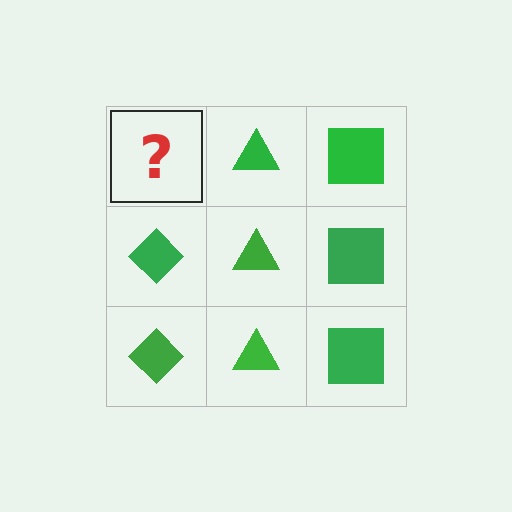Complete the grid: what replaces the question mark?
The question mark should be replaced with a green diamond.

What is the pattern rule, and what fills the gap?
The rule is that each column has a consistent shape. The gap should be filled with a green diamond.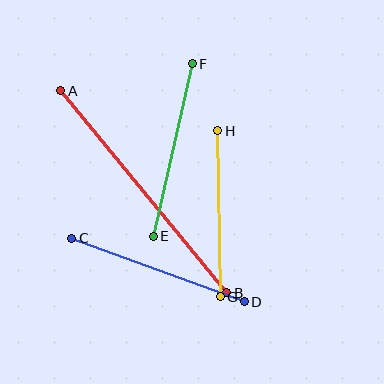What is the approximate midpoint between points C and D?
The midpoint is at approximately (158, 270) pixels.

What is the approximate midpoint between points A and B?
The midpoint is at approximately (144, 192) pixels.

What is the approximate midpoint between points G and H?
The midpoint is at approximately (219, 214) pixels.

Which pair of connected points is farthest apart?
Points A and B are farthest apart.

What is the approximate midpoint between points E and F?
The midpoint is at approximately (173, 150) pixels.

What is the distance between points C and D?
The distance is approximately 184 pixels.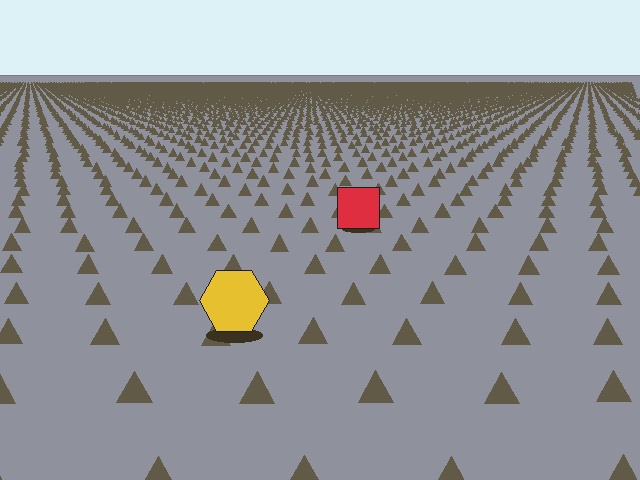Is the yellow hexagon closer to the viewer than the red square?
Yes. The yellow hexagon is closer — you can tell from the texture gradient: the ground texture is coarser near it.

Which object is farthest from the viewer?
The red square is farthest from the viewer. It appears smaller and the ground texture around it is denser.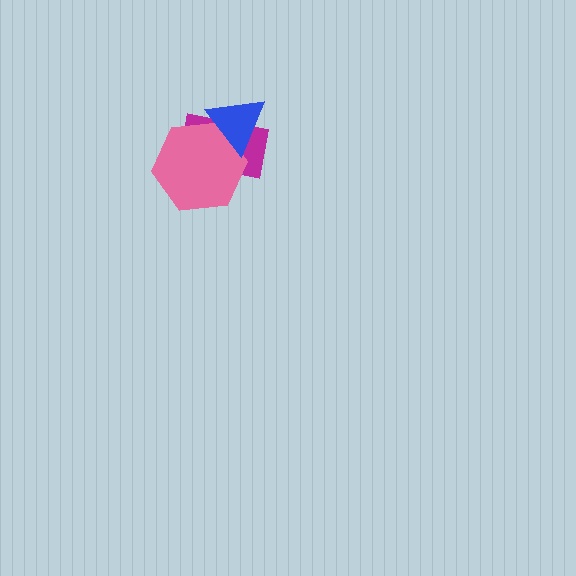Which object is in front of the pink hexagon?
The blue triangle is in front of the pink hexagon.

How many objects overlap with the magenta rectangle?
2 objects overlap with the magenta rectangle.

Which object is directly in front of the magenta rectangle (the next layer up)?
The pink hexagon is directly in front of the magenta rectangle.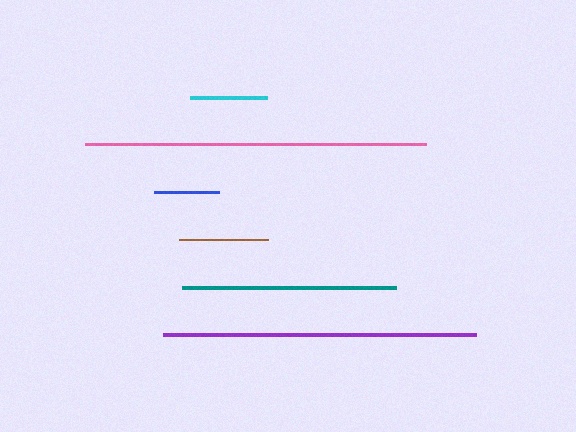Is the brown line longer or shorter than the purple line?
The purple line is longer than the brown line.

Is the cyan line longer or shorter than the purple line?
The purple line is longer than the cyan line.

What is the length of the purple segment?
The purple segment is approximately 313 pixels long.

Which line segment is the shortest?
The blue line is the shortest at approximately 65 pixels.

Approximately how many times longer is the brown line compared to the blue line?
The brown line is approximately 1.4 times the length of the blue line.